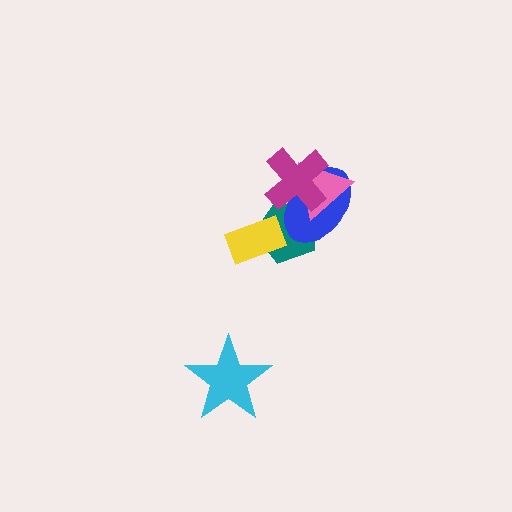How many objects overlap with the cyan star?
0 objects overlap with the cyan star.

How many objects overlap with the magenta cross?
3 objects overlap with the magenta cross.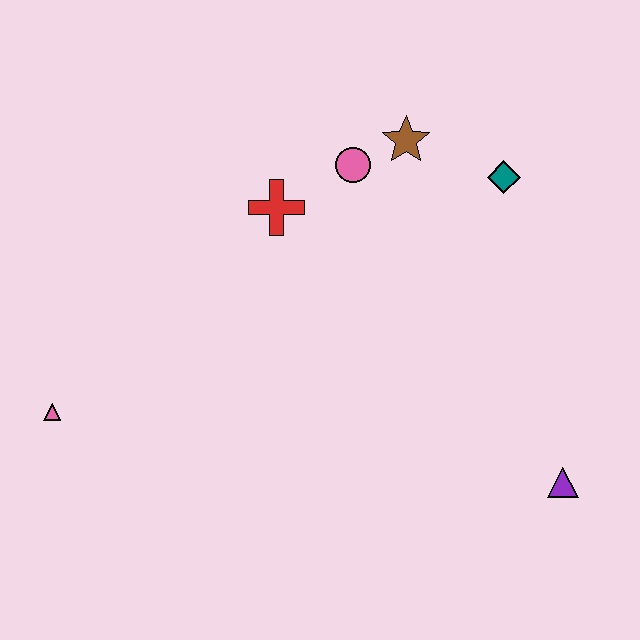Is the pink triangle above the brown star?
No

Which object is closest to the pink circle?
The brown star is closest to the pink circle.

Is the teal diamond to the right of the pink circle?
Yes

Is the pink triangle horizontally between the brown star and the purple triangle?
No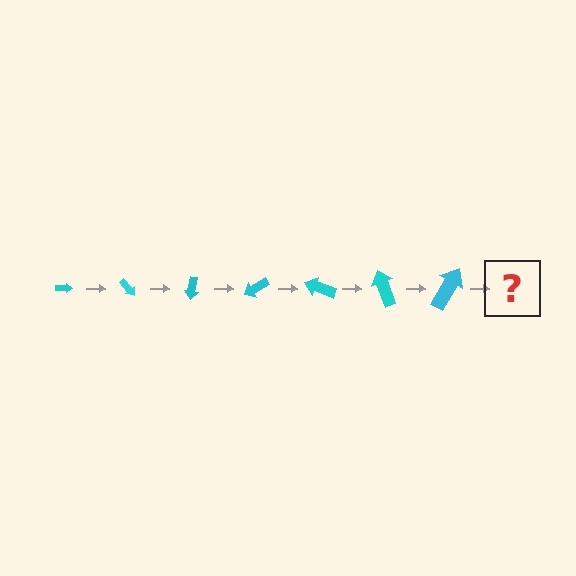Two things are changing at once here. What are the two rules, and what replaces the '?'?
The two rules are that the arrow grows larger each step and it rotates 50 degrees each step. The '?' should be an arrow, larger than the previous one and rotated 350 degrees from the start.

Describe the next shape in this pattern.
It should be an arrow, larger than the previous one and rotated 350 degrees from the start.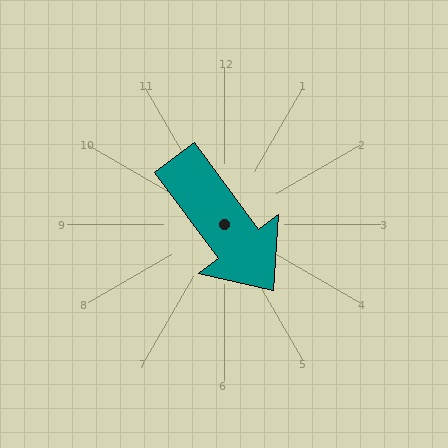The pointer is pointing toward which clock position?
Roughly 5 o'clock.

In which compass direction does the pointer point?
Southeast.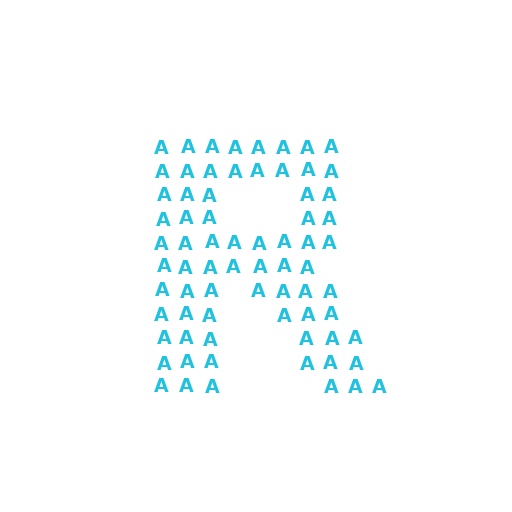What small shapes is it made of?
It is made of small letter A's.